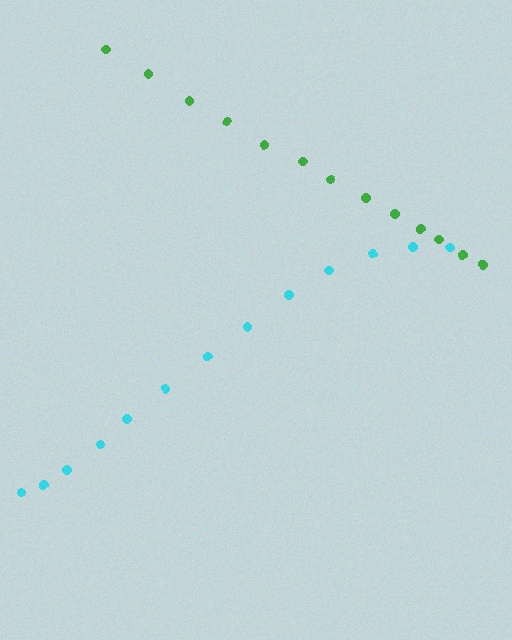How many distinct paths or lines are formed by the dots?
There are 2 distinct paths.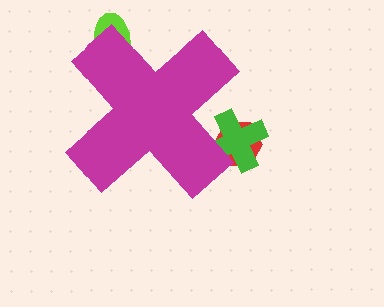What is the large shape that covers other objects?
A magenta cross.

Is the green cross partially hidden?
Yes, the green cross is partially hidden behind the magenta cross.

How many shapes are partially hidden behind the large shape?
3 shapes are partially hidden.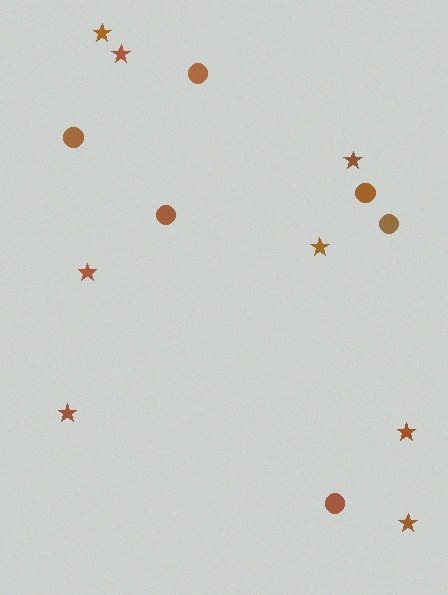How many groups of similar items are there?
There are 2 groups: one group of circles (6) and one group of stars (8).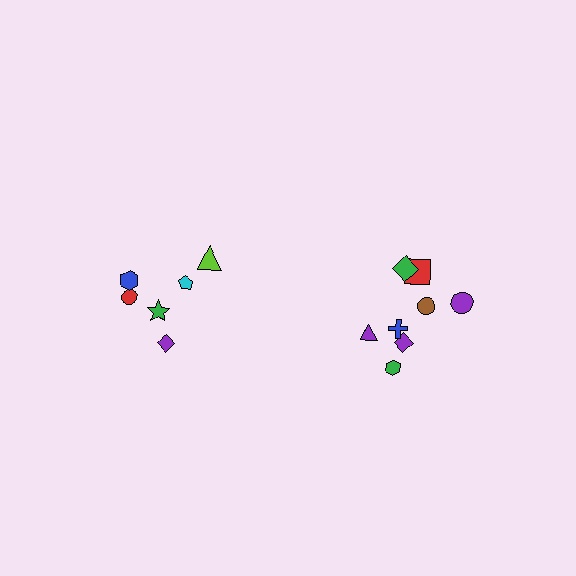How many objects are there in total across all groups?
There are 14 objects.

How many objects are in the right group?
There are 8 objects.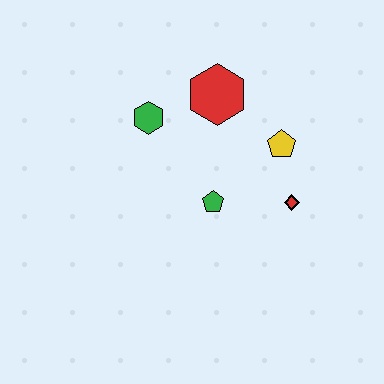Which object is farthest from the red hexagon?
The red diamond is farthest from the red hexagon.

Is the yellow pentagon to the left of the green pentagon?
No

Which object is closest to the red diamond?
The yellow pentagon is closest to the red diamond.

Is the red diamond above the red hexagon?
No